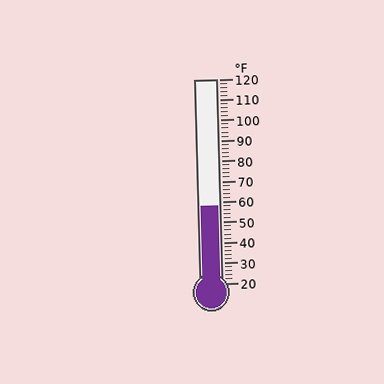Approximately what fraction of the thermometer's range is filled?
The thermometer is filled to approximately 40% of its range.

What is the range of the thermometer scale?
The thermometer scale ranges from 20°F to 120°F.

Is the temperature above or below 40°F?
The temperature is above 40°F.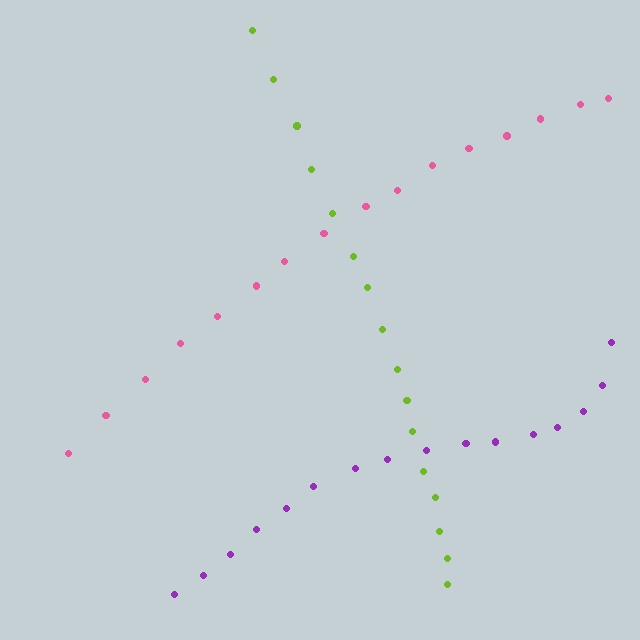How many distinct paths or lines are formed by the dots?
There are 3 distinct paths.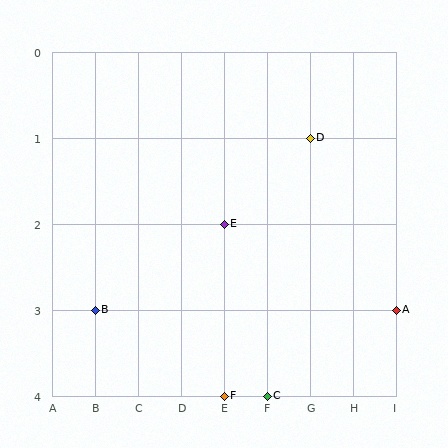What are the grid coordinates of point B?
Point B is at grid coordinates (B, 3).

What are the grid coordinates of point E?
Point E is at grid coordinates (E, 2).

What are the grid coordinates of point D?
Point D is at grid coordinates (G, 1).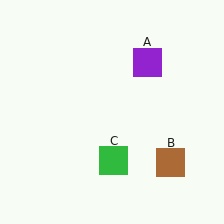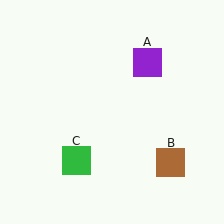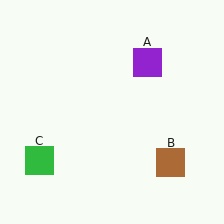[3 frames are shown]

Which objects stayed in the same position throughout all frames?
Purple square (object A) and brown square (object B) remained stationary.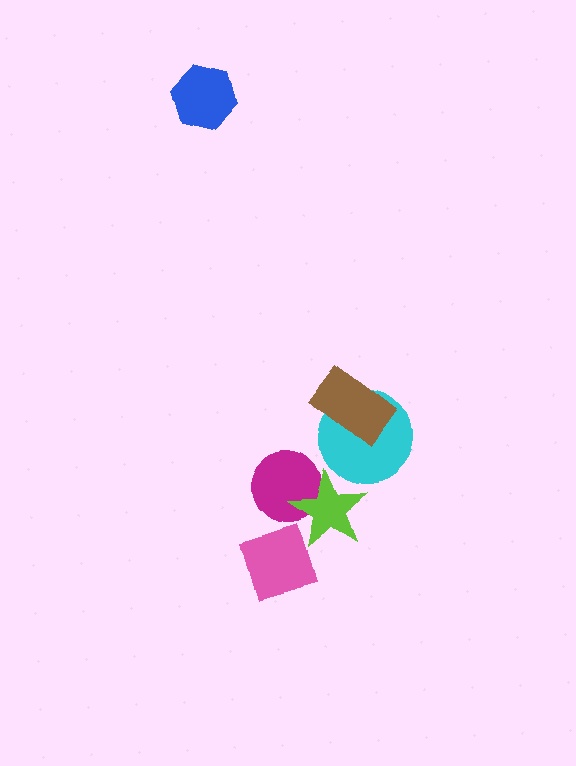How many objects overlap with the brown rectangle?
1 object overlaps with the brown rectangle.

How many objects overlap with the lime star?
2 objects overlap with the lime star.